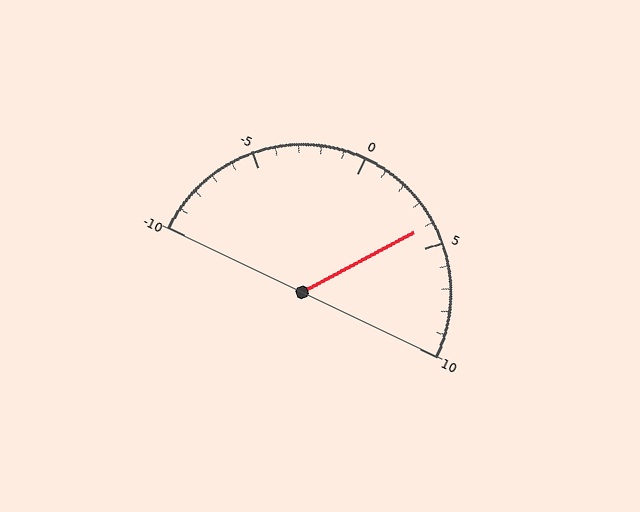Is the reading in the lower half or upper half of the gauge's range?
The reading is in the upper half of the range (-10 to 10).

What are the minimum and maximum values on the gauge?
The gauge ranges from -10 to 10.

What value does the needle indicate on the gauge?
The needle indicates approximately 4.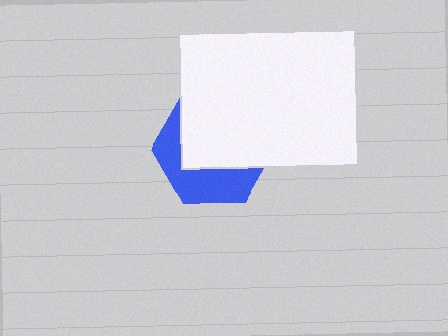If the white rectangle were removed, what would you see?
You would see the complete blue hexagon.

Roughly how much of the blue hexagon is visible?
A small part of it is visible (roughly 40%).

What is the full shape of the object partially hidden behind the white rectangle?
The partially hidden object is a blue hexagon.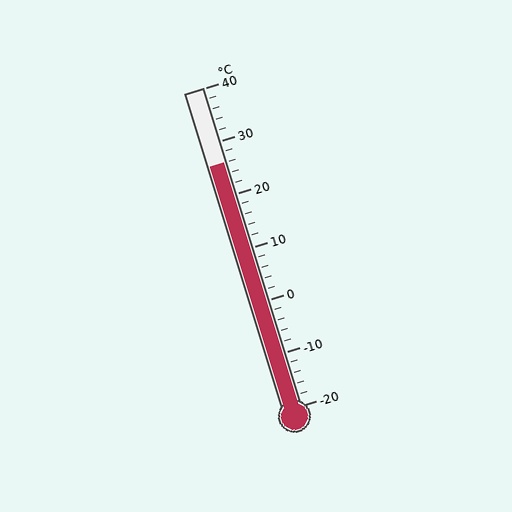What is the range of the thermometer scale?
The thermometer scale ranges from -20°C to 40°C.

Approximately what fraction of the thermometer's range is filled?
The thermometer is filled to approximately 75% of its range.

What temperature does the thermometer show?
The thermometer shows approximately 26°C.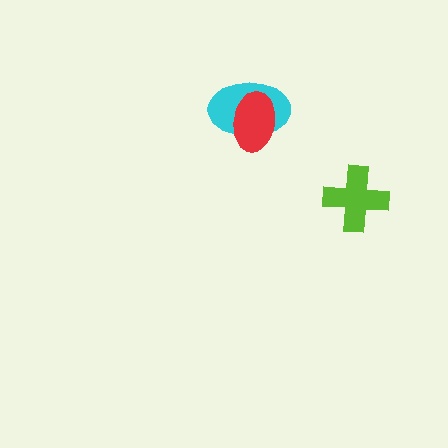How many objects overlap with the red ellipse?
1 object overlaps with the red ellipse.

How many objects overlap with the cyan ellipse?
1 object overlaps with the cyan ellipse.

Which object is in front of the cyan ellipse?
The red ellipse is in front of the cyan ellipse.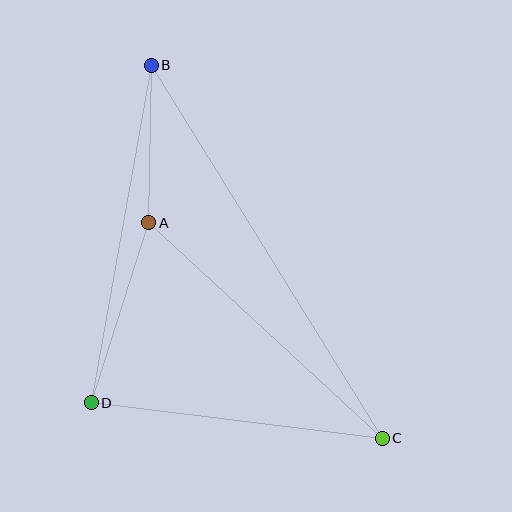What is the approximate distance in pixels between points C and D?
The distance between C and D is approximately 293 pixels.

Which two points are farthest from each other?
Points B and C are farthest from each other.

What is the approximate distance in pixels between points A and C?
The distance between A and C is approximately 318 pixels.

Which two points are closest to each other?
Points A and B are closest to each other.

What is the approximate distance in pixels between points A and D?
The distance between A and D is approximately 189 pixels.